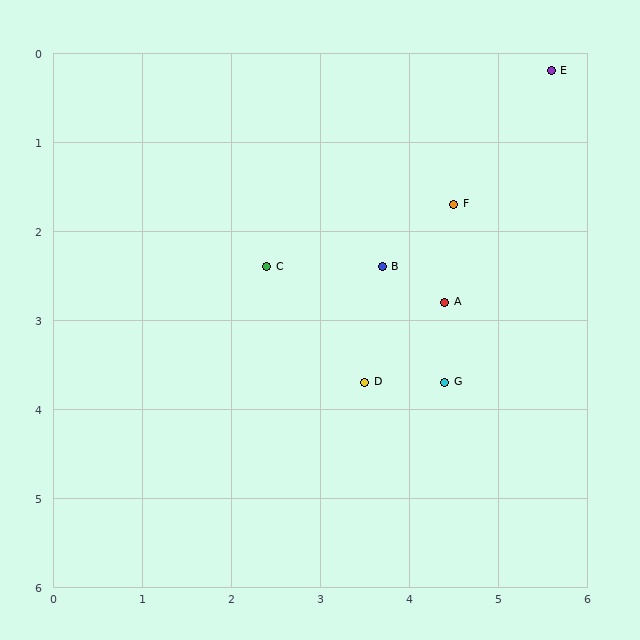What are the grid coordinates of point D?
Point D is at approximately (3.5, 3.7).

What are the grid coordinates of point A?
Point A is at approximately (4.4, 2.8).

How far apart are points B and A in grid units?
Points B and A are about 0.8 grid units apart.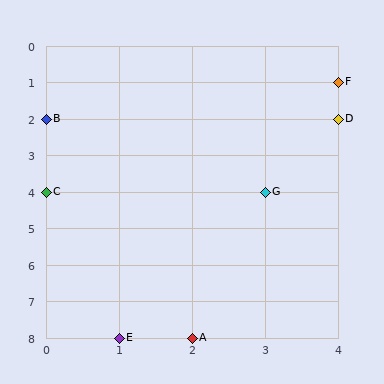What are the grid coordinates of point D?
Point D is at grid coordinates (4, 2).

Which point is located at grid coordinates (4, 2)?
Point D is at (4, 2).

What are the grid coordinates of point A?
Point A is at grid coordinates (2, 8).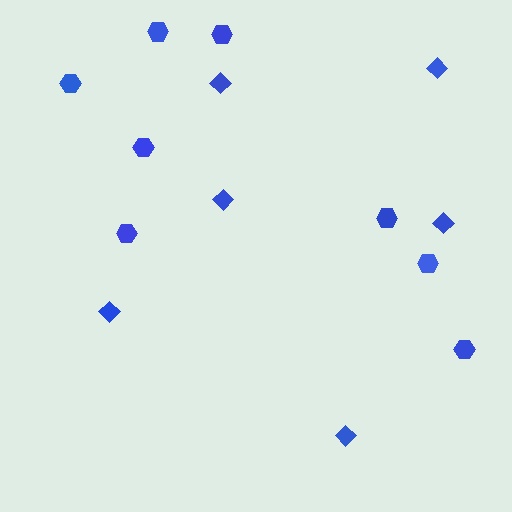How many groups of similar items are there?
There are 2 groups: one group of diamonds (6) and one group of hexagons (8).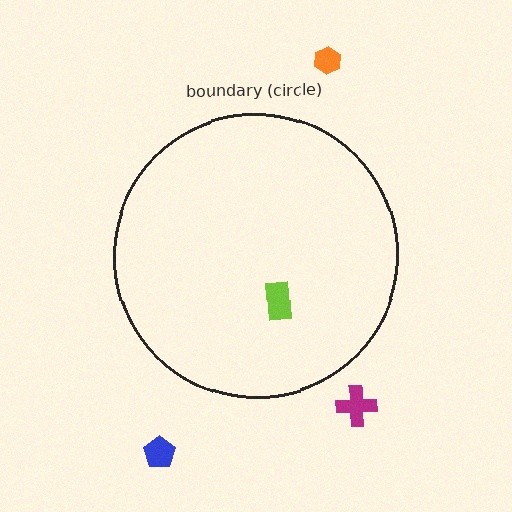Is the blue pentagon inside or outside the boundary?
Outside.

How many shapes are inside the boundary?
1 inside, 3 outside.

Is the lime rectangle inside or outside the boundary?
Inside.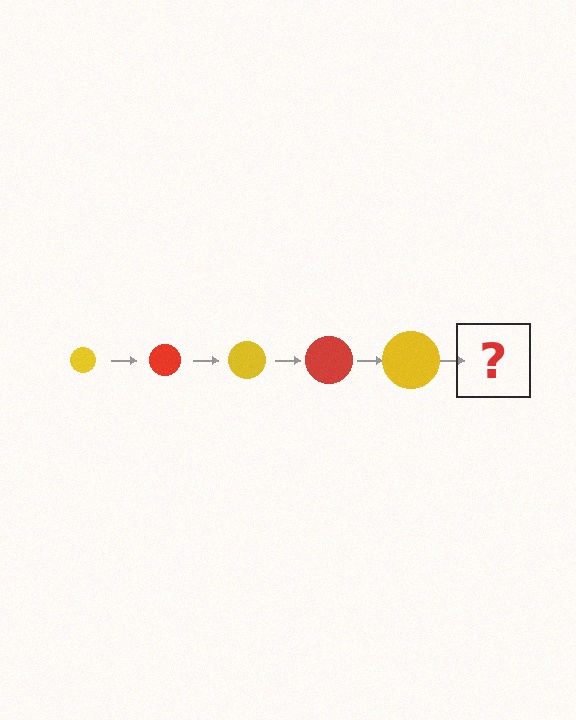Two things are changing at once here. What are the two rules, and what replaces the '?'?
The two rules are that the circle grows larger each step and the color cycles through yellow and red. The '?' should be a red circle, larger than the previous one.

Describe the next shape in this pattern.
It should be a red circle, larger than the previous one.